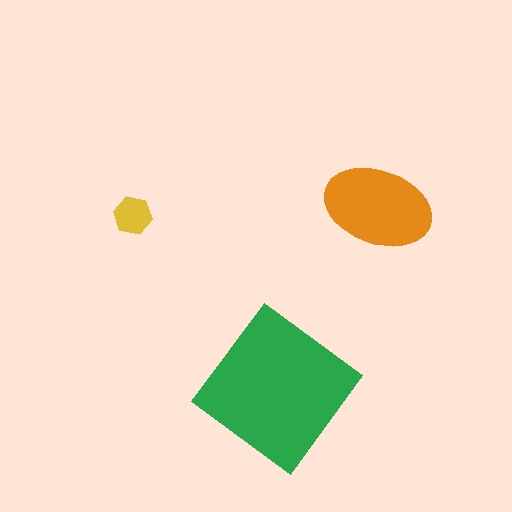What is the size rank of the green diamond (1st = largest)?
1st.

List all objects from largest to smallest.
The green diamond, the orange ellipse, the yellow hexagon.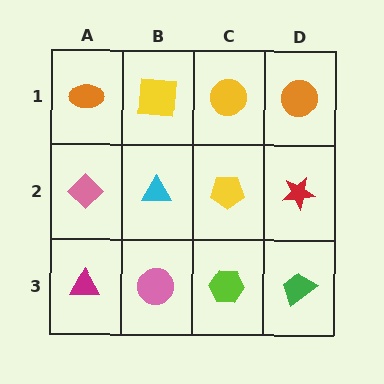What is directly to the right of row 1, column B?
A yellow circle.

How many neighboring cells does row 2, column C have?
4.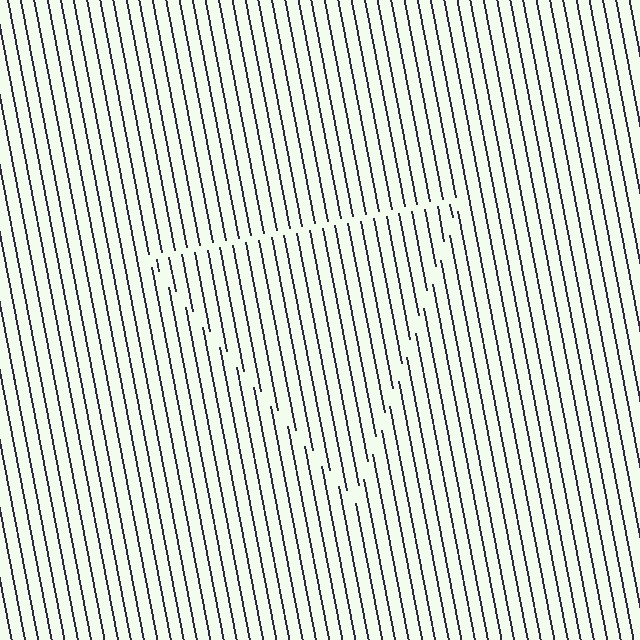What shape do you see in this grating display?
An illusory triangle. The interior of the shape contains the same grating, shifted by half a period — the contour is defined by the phase discontinuity where line-ends from the inner and outer gratings abut.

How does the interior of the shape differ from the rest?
The interior of the shape contains the same grating, shifted by half a period — the contour is defined by the phase discontinuity where line-ends from the inner and outer gratings abut.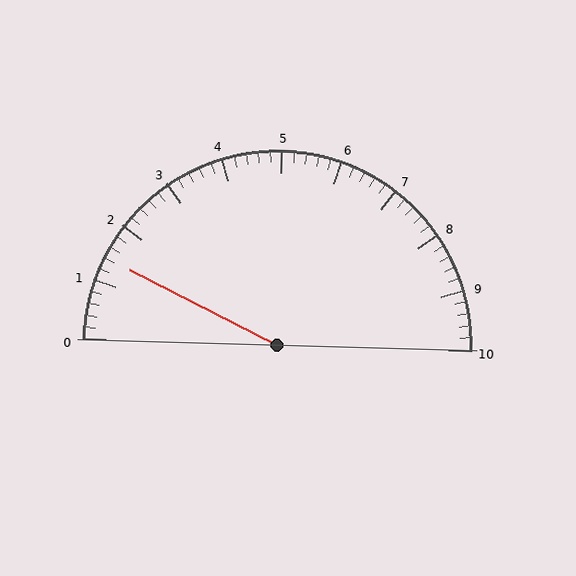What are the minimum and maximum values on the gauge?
The gauge ranges from 0 to 10.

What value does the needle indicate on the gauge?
The needle indicates approximately 1.4.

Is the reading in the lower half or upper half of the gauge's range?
The reading is in the lower half of the range (0 to 10).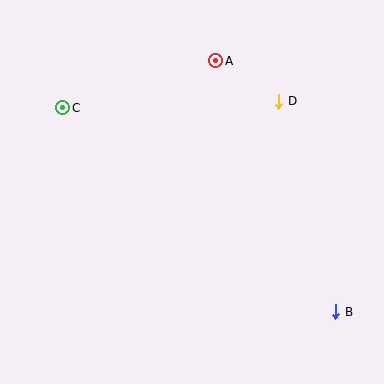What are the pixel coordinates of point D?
Point D is at (279, 101).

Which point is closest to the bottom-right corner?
Point B is closest to the bottom-right corner.